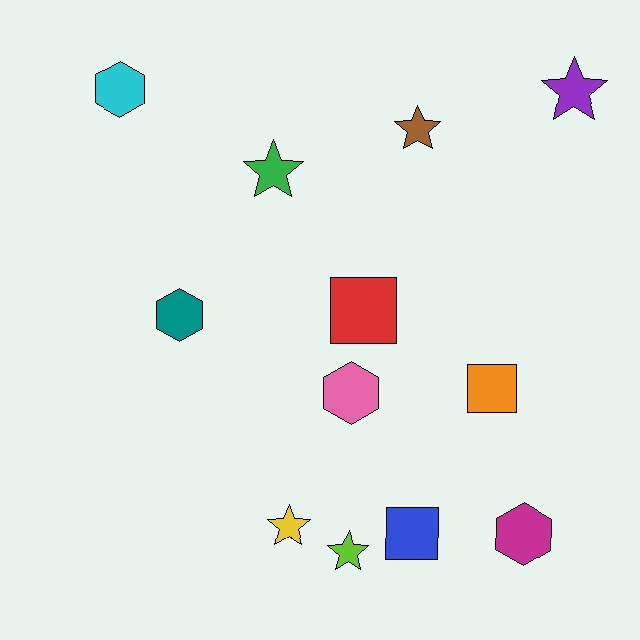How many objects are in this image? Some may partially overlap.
There are 12 objects.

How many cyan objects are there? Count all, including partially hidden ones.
There is 1 cyan object.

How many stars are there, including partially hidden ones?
There are 5 stars.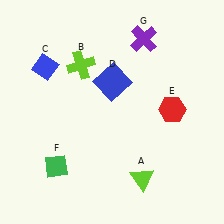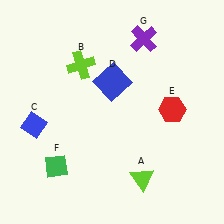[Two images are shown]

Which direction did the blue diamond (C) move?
The blue diamond (C) moved down.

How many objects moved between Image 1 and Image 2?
1 object moved between the two images.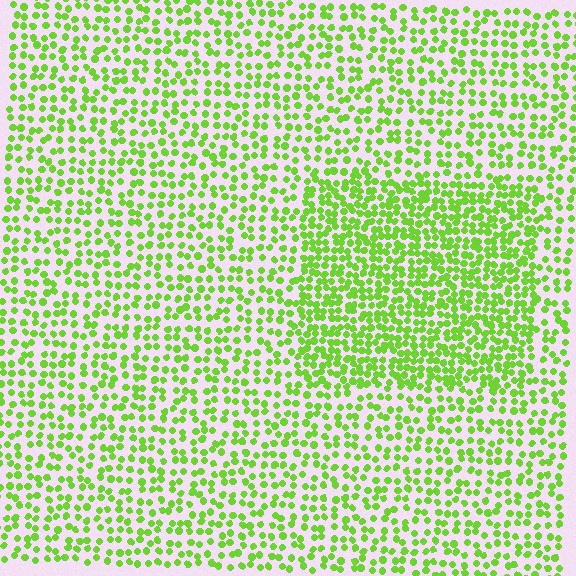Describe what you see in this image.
The image contains small lime elements arranged at two different densities. A rectangle-shaped region is visible where the elements are more densely packed than the surrounding area.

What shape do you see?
I see a rectangle.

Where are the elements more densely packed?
The elements are more densely packed inside the rectangle boundary.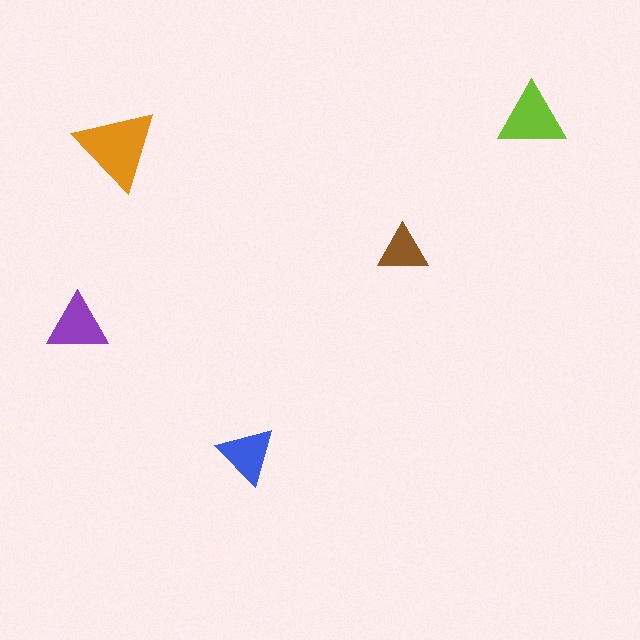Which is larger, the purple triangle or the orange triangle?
The orange one.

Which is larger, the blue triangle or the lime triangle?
The lime one.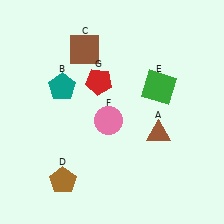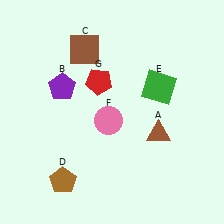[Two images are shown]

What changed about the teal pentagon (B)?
In Image 1, B is teal. In Image 2, it changed to purple.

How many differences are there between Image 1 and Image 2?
There is 1 difference between the two images.